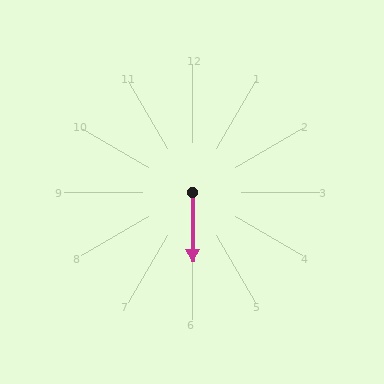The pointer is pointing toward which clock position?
Roughly 6 o'clock.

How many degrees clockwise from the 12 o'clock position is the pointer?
Approximately 179 degrees.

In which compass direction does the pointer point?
South.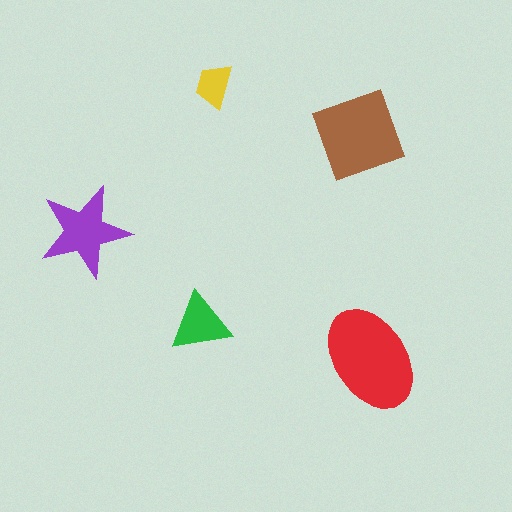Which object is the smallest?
The yellow trapezoid.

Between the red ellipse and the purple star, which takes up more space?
The red ellipse.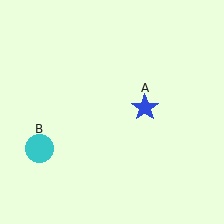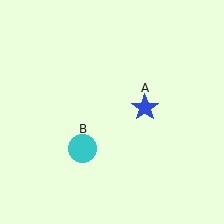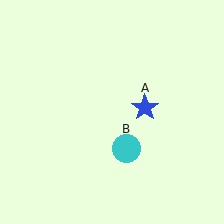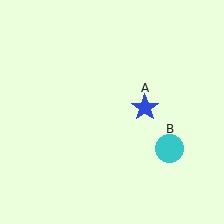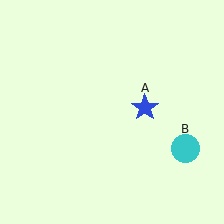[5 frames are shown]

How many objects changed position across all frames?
1 object changed position: cyan circle (object B).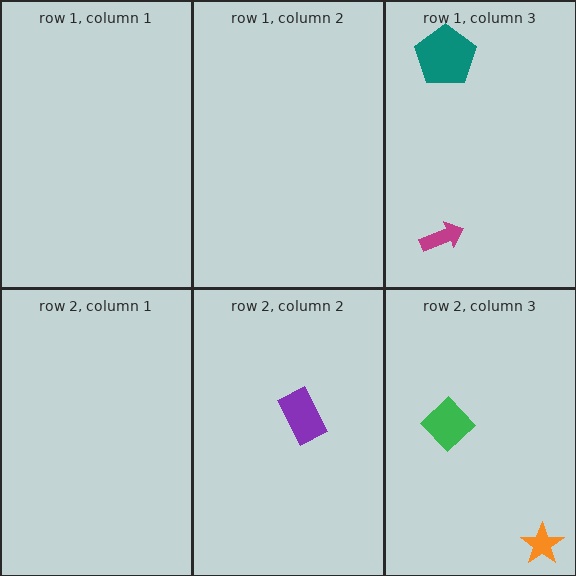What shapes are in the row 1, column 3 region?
The magenta arrow, the teal pentagon.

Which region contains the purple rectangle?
The row 2, column 2 region.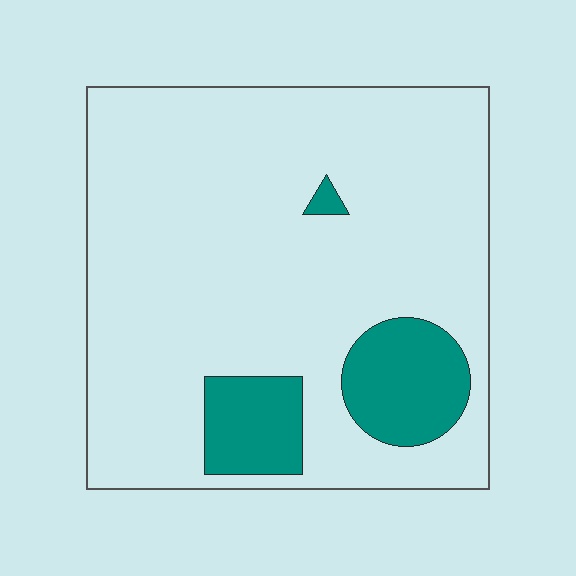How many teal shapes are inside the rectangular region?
3.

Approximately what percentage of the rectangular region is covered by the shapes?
Approximately 15%.